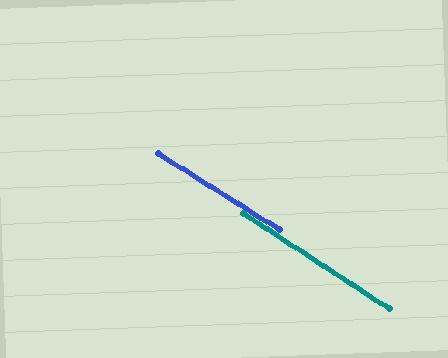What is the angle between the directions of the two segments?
Approximately 1 degree.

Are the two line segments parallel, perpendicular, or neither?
Parallel — their directions differ by only 0.9°.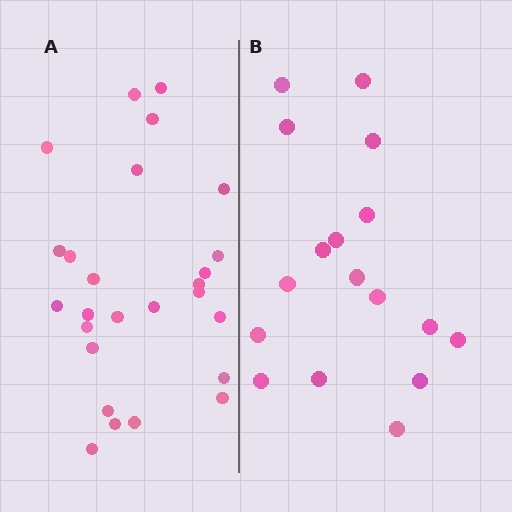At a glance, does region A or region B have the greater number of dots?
Region A (the left region) has more dots.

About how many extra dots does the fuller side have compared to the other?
Region A has roughly 8 or so more dots than region B.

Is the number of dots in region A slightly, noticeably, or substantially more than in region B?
Region A has substantially more. The ratio is roughly 1.5 to 1.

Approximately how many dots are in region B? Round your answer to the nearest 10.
About 20 dots. (The exact count is 17, which rounds to 20.)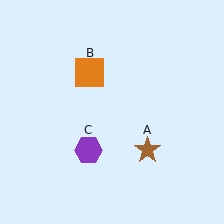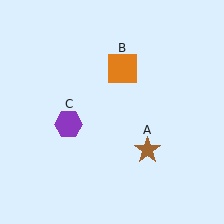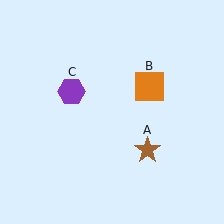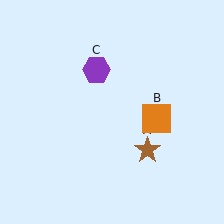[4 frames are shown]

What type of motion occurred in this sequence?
The orange square (object B), purple hexagon (object C) rotated clockwise around the center of the scene.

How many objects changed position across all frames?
2 objects changed position: orange square (object B), purple hexagon (object C).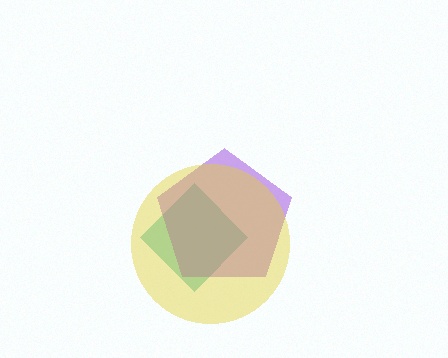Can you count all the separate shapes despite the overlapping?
Yes, there are 3 separate shapes.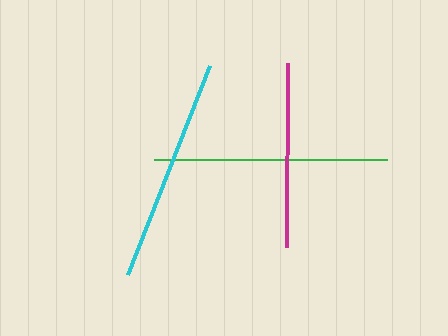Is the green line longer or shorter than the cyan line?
The green line is longer than the cyan line.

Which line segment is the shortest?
The magenta line is the shortest at approximately 184 pixels.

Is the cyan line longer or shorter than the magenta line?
The cyan line is longer than the magenta line.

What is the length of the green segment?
The green segment is approximately 233 pixels long.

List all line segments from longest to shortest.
From longest to shortest: green, cyan, magenta.